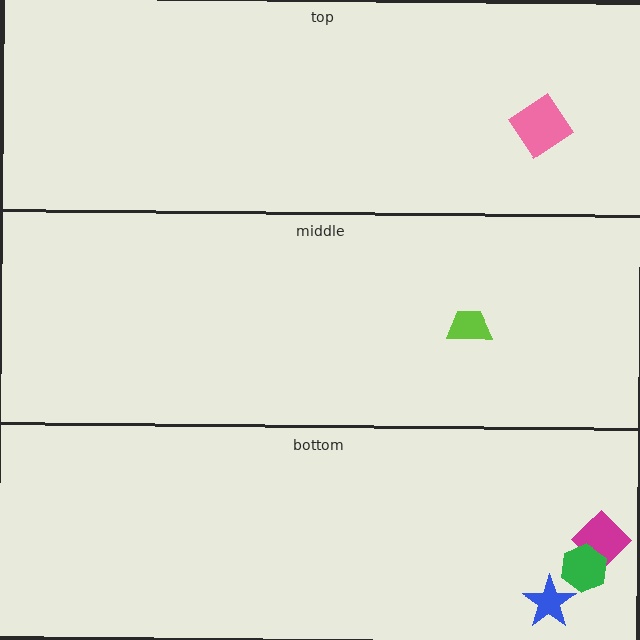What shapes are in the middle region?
The lime trapezoid.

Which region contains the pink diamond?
The top region.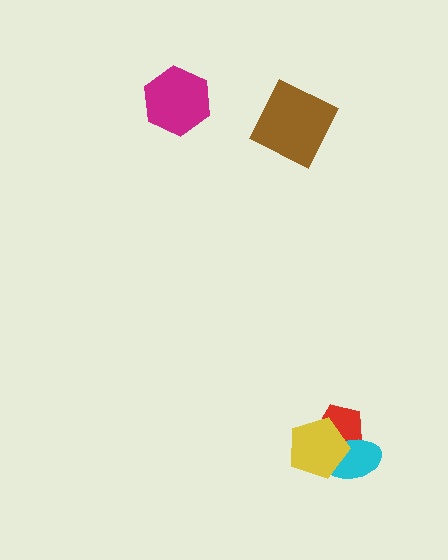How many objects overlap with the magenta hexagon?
0 objects overlap with the magenta hexagon.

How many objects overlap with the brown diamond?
0 objects overlap with the brown diamond.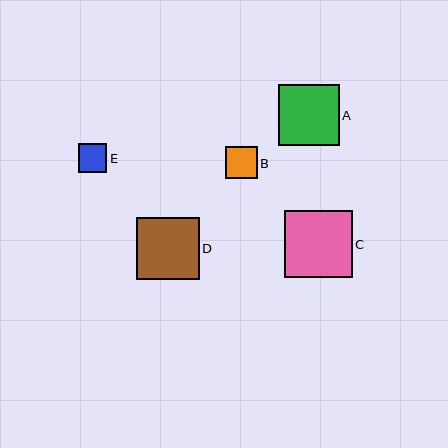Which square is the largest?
Square C is the largest with a size of approximately 68 pixels.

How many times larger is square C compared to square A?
Square C is approximately 1.1 times the size of square A.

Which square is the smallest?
Square E is the smallest with a size of approximately 29 pixels.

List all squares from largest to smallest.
From largest to smallest: C, D, A, B, E.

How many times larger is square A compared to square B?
Square A is approximately 1.9 times the size of square B.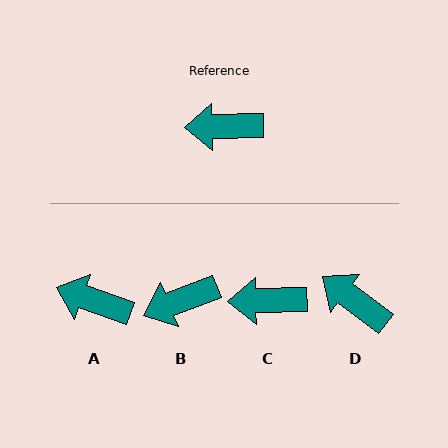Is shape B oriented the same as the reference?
No, it is off by about 20 degrees.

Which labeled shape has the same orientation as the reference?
C.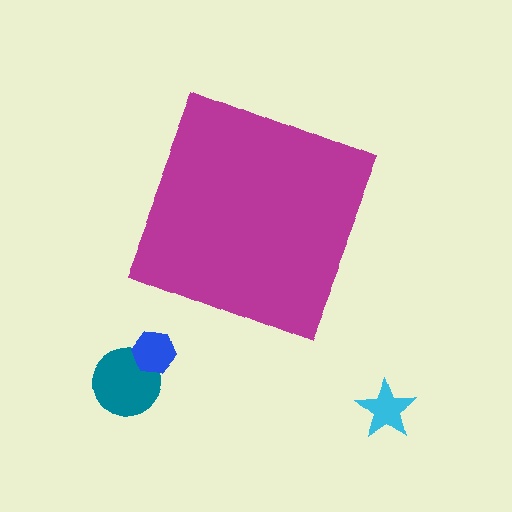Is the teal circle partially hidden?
No, the teal circle is fully visible.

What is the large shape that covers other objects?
A magenta square.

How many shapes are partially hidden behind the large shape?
0 shapes are partially hidden.